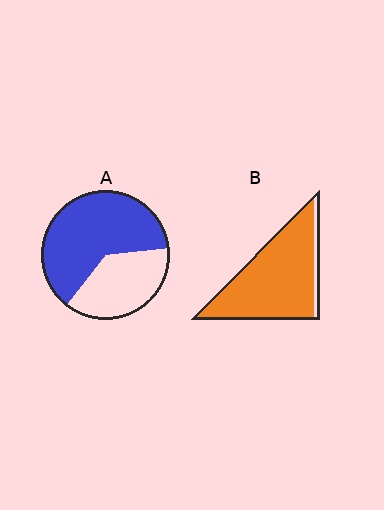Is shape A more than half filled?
Yes.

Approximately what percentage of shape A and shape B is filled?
A is approximately 65% and B is approximately 90%.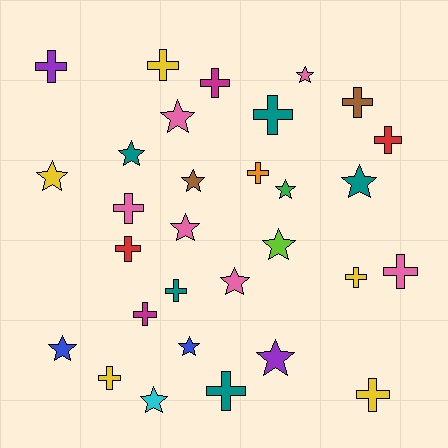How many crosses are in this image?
There are 16 crosses.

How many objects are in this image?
There are 30 objects.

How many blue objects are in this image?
There are 2 blue objects.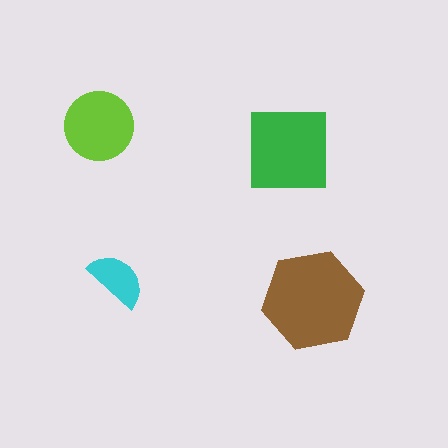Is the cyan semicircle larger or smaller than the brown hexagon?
Smaller.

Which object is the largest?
The brown hexagon.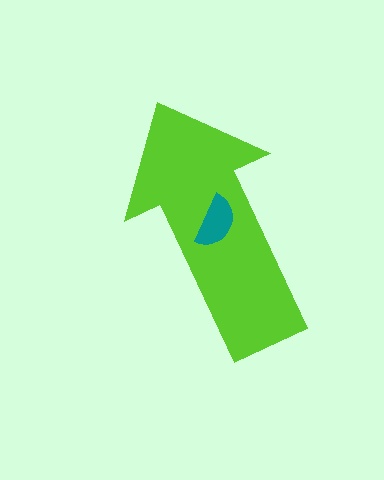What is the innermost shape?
The teal semicircle.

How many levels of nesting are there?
2.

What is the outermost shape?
The lime arrow.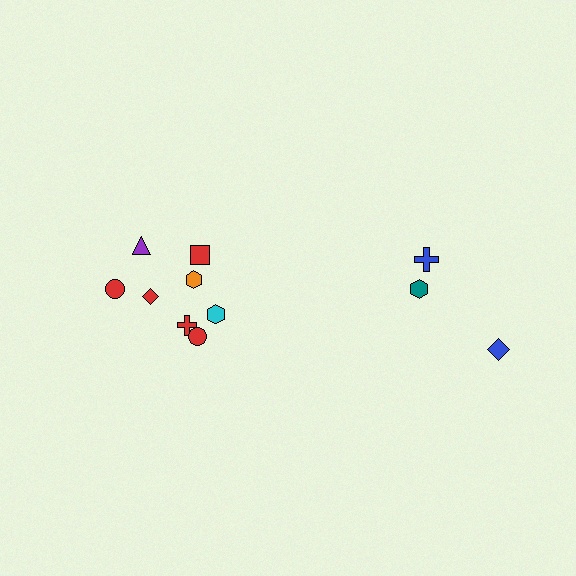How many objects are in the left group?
There are 8 objects.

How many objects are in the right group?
There are 3 objects.